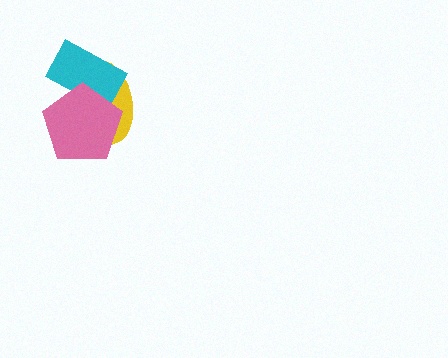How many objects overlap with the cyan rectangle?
2 objects overlap with the cyan rectangle.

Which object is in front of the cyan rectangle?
The pink pentagon is in front of the cyan rectangle.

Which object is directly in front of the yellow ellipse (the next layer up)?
The cyan rectangle is directly in front of the yellow ellipse.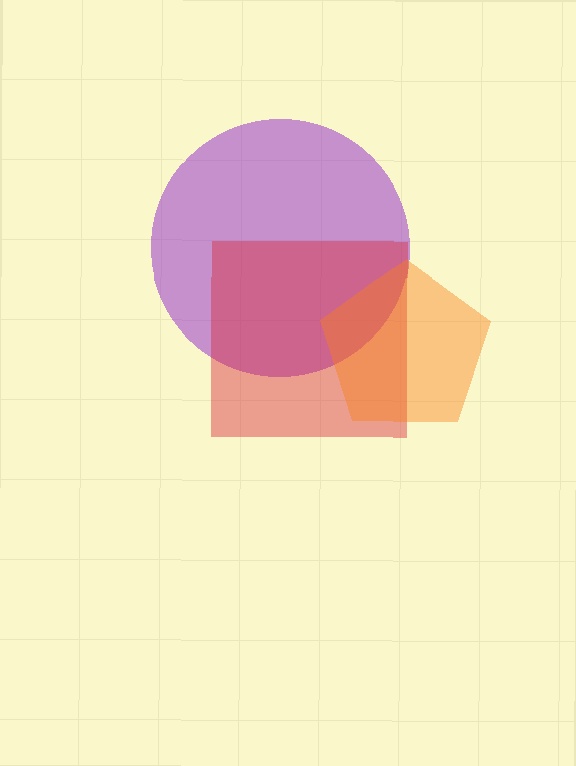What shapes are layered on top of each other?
The layered shapes are: a purple circle, a red square, an orange pentagon.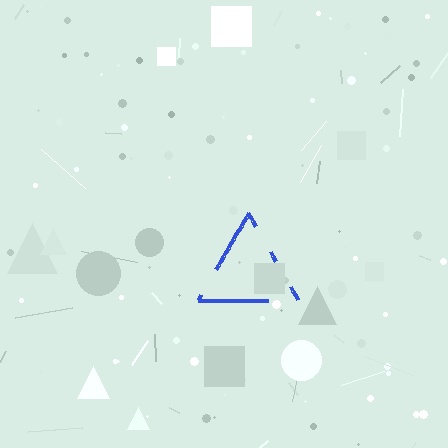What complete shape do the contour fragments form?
The contour fragments form a triangle.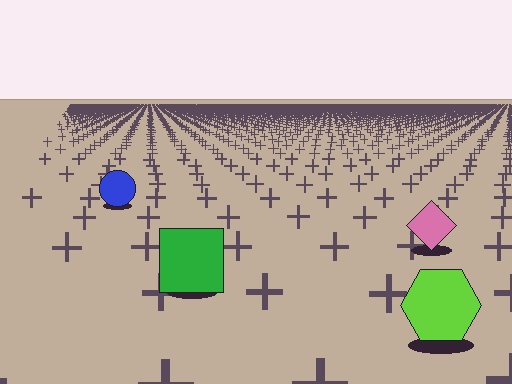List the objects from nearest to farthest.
From nearest to farthest: the lime hexagon, the green square, the pink diamond, the blue circle.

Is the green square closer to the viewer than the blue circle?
Yes. The green square is closer — you can tell from the texture gradient: the ground texture is coarser near it.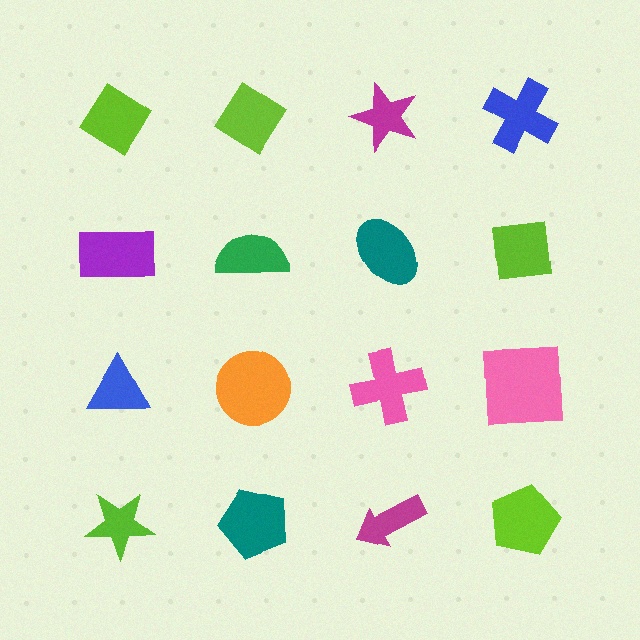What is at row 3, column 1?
A blue triangle.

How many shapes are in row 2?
4 shapes.